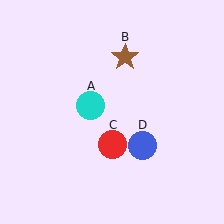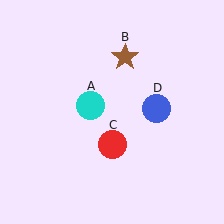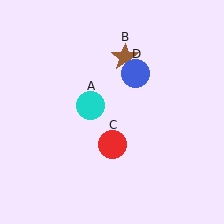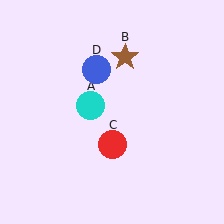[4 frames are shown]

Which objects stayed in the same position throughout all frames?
Cyan circle (object A) and brown star (object B) and red circle (object C) remained stationary.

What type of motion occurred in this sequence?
The blue circle (object D) rotated counterclockwise around the center of the scene.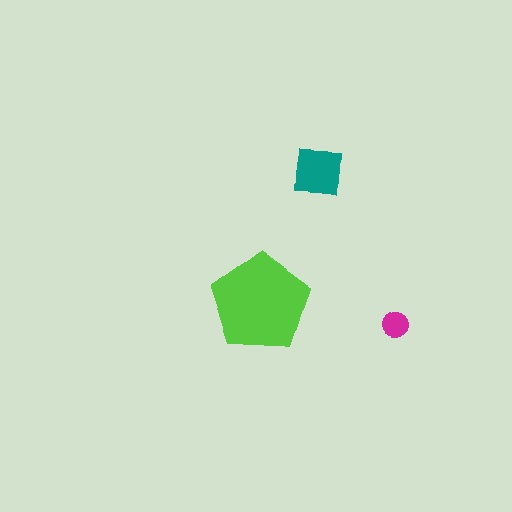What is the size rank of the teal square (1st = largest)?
2nd.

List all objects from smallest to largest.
The magenta circle, the teal square, the lime pentagon.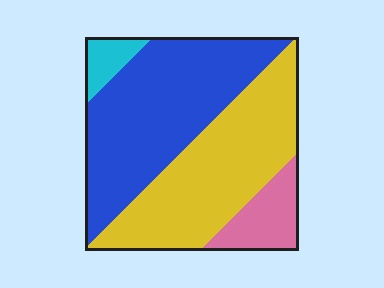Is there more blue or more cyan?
Blue.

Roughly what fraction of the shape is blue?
Blue covers 44% of the shape.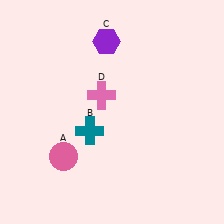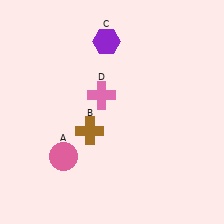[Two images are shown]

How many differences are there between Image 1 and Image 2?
There is 1 difference between the two images.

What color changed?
The cross (B) changed from teal in Image 1 to brown in Image 2.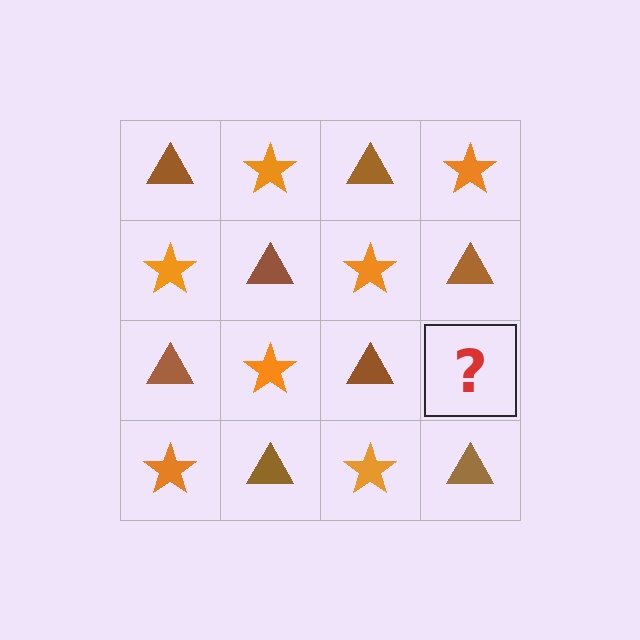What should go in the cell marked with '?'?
The missing cell should contain an orange star.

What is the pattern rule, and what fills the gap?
The rule is that it alternates brown triangle and orange star in a checkerboard pattern. The gap should be filled with an orange star.